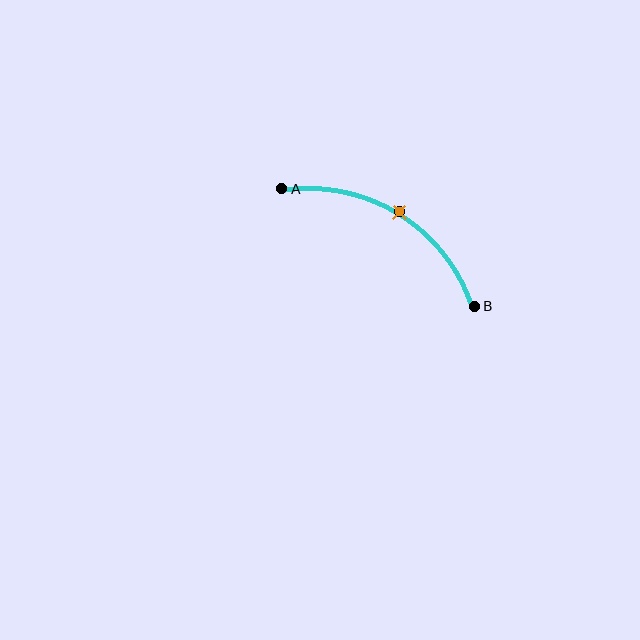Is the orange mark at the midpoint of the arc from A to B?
Yes. The orange mark lies on the arc at equal arc-length from both A and B — it is the arc midpoint.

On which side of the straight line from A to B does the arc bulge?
The arc bulges above the straight line connecting A and B.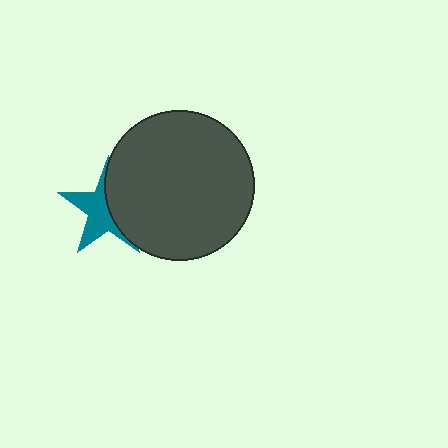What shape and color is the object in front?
The object in front is a dark gray circle.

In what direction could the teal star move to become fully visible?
The teal star could move left. That would shift it out from behind the dark gray circle entirely.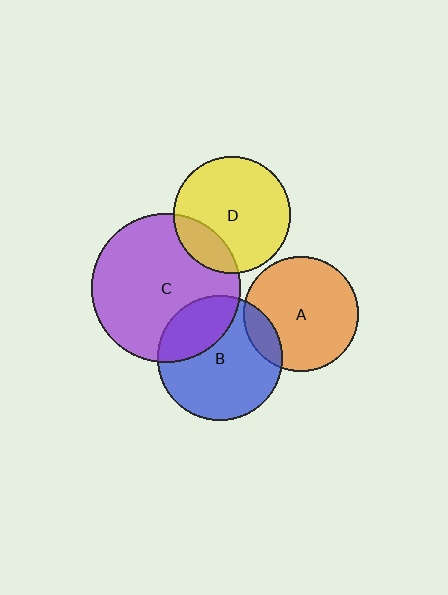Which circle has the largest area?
Circle C (purple).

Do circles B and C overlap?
Yes.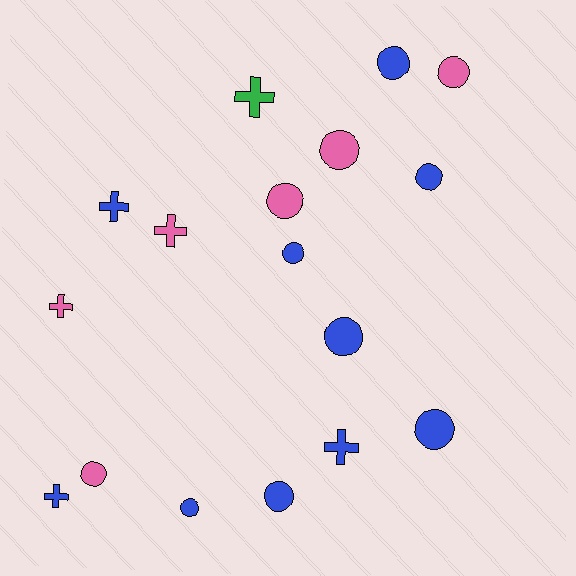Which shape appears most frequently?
Circle, with 11 objects.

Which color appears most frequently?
Blue, with 10 objects.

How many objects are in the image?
There are 17 objects.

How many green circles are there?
There are no green circles.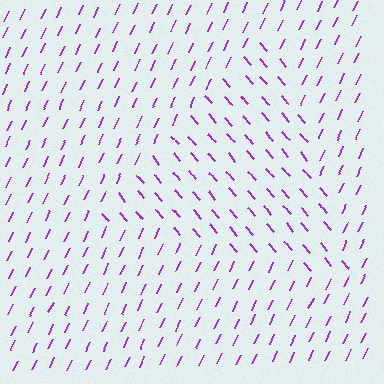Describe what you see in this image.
The image is filled with small purple line segments. A triangle region in the image has lines oriented differently from the surrounding lines, creating a visible texture boundary.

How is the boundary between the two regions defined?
The boundary is defined purely by a change in line orientation (approximately 65 degrees difference). All lines are the same color and thickness.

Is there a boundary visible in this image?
Yes, there is a texture boundary formed by a change in line orientation.